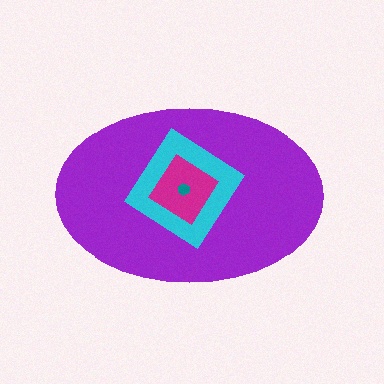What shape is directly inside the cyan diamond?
The magenta diamond.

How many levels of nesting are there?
4.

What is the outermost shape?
The purple ellipse.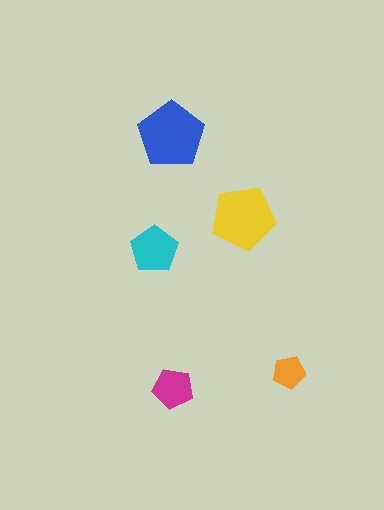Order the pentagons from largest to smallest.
the blue one, the yellow one, the cyan one, the magenta one, the orange one.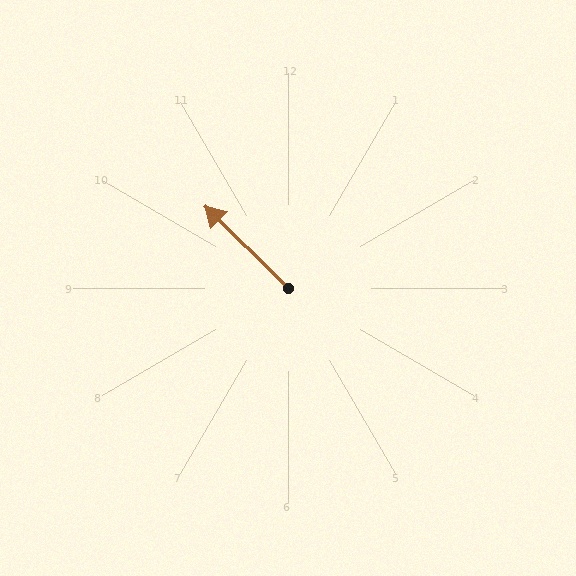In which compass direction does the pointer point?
Northwest.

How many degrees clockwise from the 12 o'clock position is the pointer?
Approximately 315 degrees.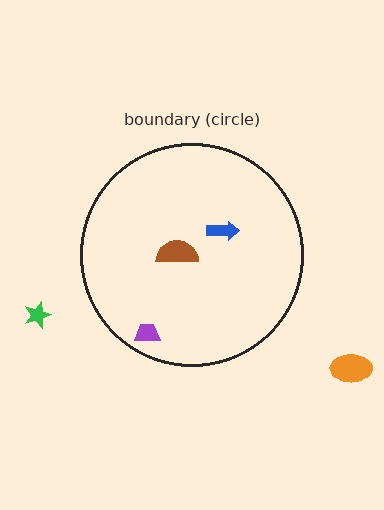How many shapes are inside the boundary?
3 inside, 2 outside.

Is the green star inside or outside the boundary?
Outside.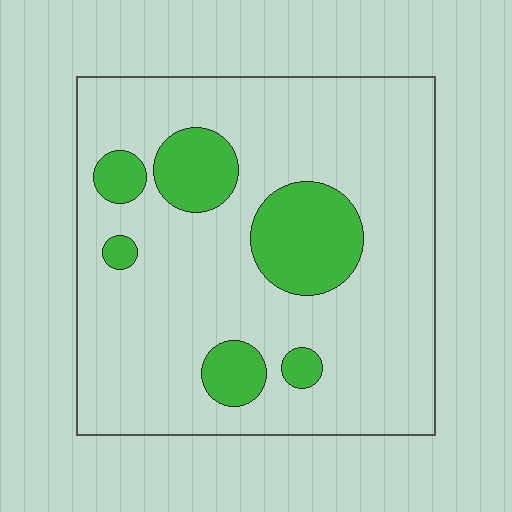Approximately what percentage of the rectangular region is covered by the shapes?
Approximately 20%.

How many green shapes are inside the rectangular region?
6.